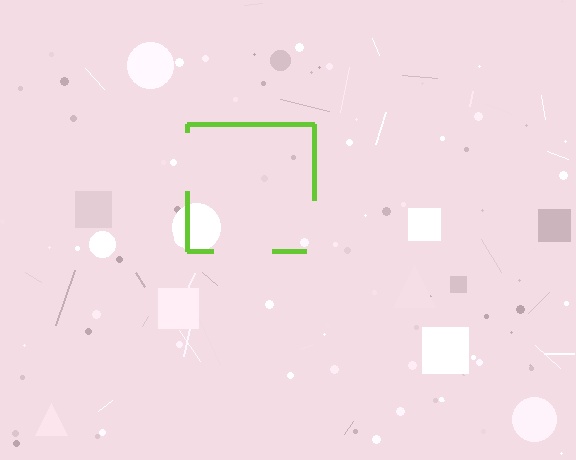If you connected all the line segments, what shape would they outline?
They would outline a square.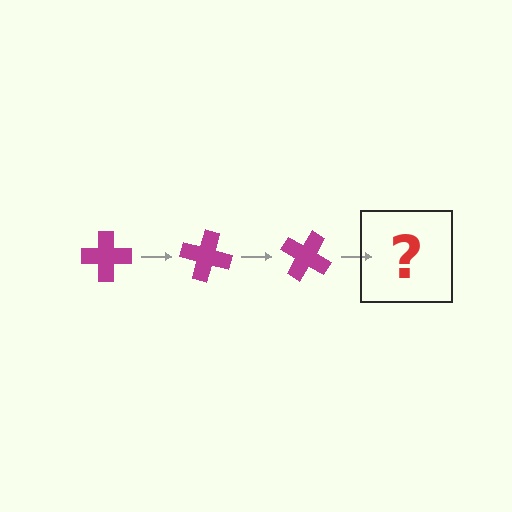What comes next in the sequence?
The next element should be a magenta cross rotated 45 degrees.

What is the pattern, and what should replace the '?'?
The pattern is that the cross rotates 15 degrees each step. The '?' should be a magenta cross rotated 45 degrees.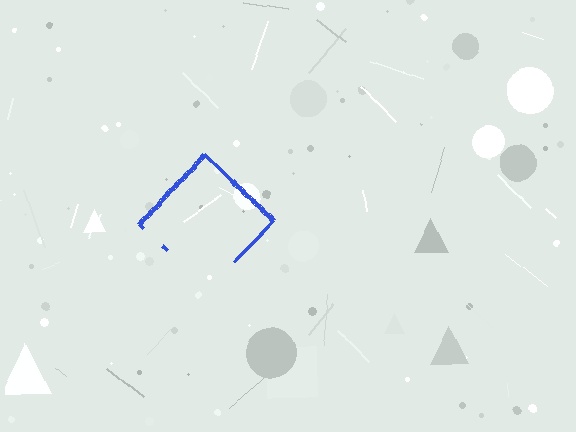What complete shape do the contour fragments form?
The contour fragments form a diamond.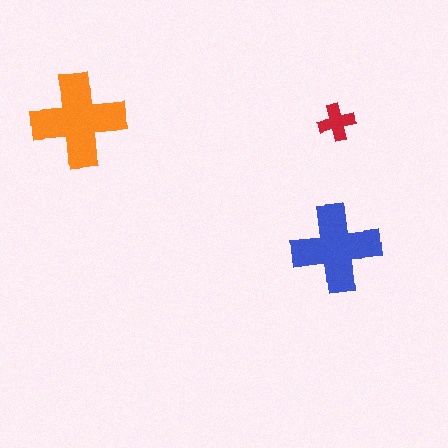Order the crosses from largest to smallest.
the orange one, the blue one, the red one.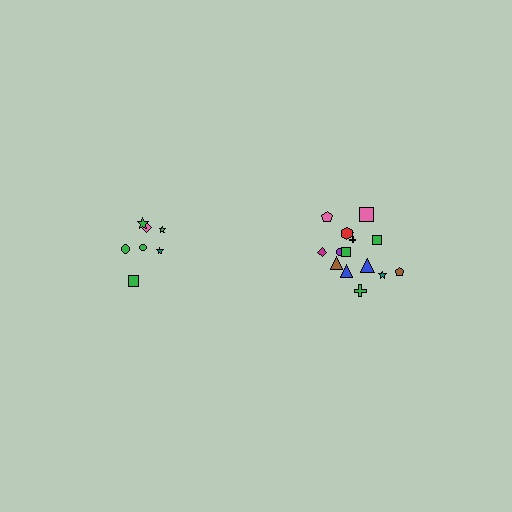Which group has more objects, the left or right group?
The right group.